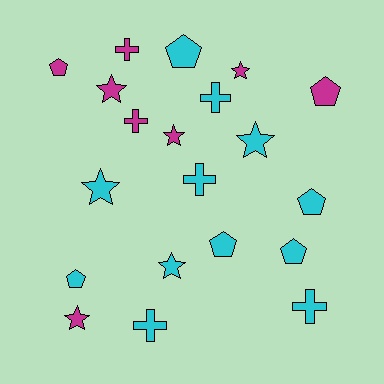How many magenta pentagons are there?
There are 2 magenta pentagons.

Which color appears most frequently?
Cyan, with 12 objects.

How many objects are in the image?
There are 20 objects.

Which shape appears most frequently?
Pentagon, with 7 objects.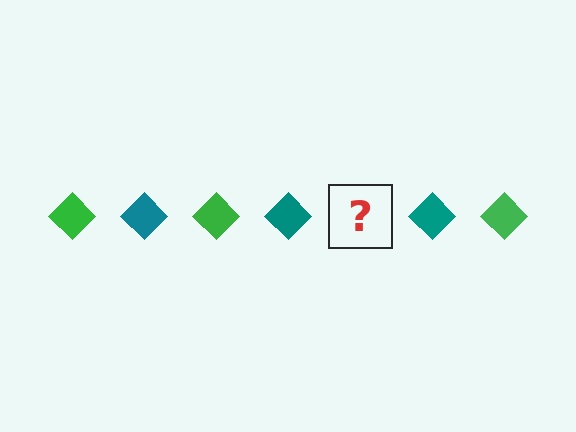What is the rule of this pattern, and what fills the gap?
The rule is that the pattern cycles through green, teal diamonds. The gap should be filled with a green diamond.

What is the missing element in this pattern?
The missing element is a green diamond.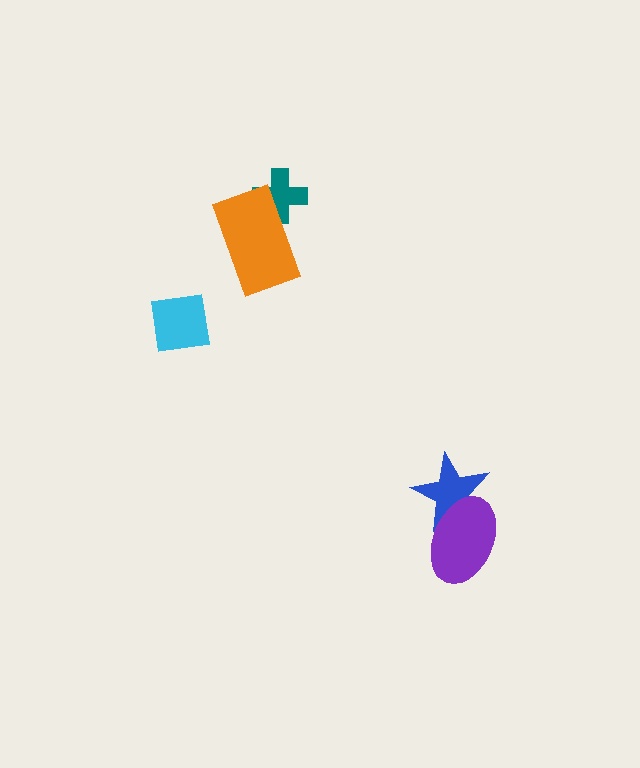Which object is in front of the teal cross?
The orange rectangle is in front of the teal cross.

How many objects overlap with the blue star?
1 object overlaps with the blue star.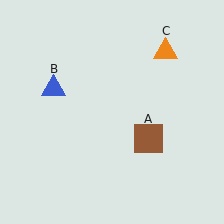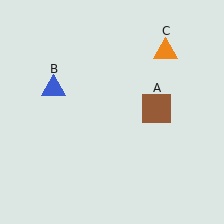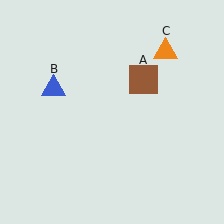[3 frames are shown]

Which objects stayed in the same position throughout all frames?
Blue triangle (object B) and orange triangle (object C) remained stationary.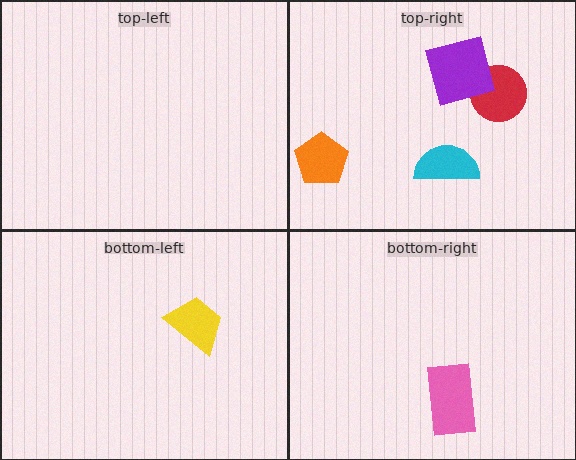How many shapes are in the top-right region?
4.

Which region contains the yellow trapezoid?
The bottom-left region.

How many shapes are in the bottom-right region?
1.